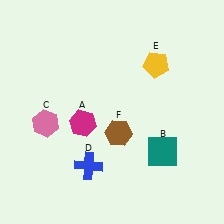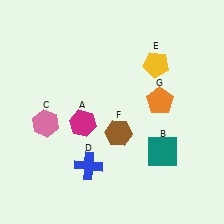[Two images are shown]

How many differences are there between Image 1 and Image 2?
There is 1 difference between the two images.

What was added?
An orange pentagon (G) was added in Image 2.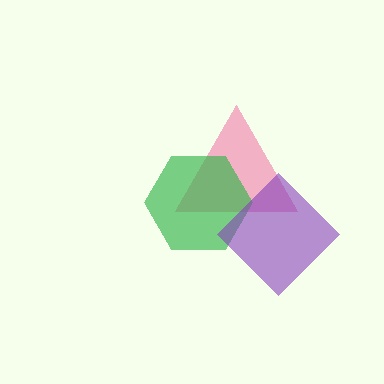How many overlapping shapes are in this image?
There are 3 overlapping shapes in the image.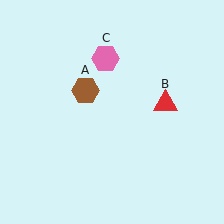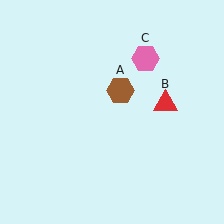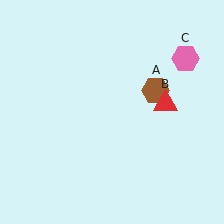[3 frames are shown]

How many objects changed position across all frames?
2 objects changed position: brown hexagon (object A), pink hexagon (object C).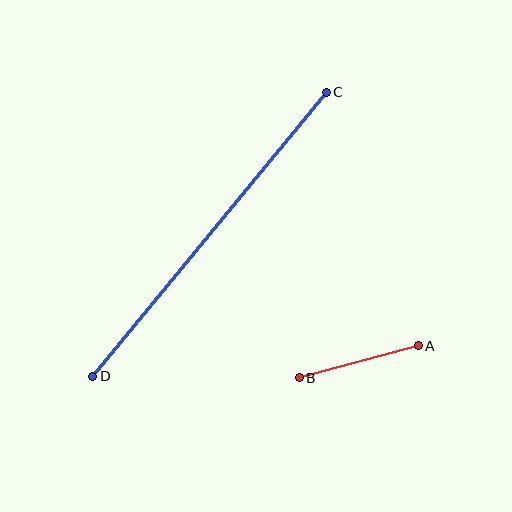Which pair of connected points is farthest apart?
Points C and D are farthest apart.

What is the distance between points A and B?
The distance is approximately 124 pixels.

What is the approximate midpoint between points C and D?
The midpoint is at approximately (210, 234) pixels.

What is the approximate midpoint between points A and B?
The midpoint is at approximately (359, 362) pixels.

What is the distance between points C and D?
The distance is approximately 368 pixels.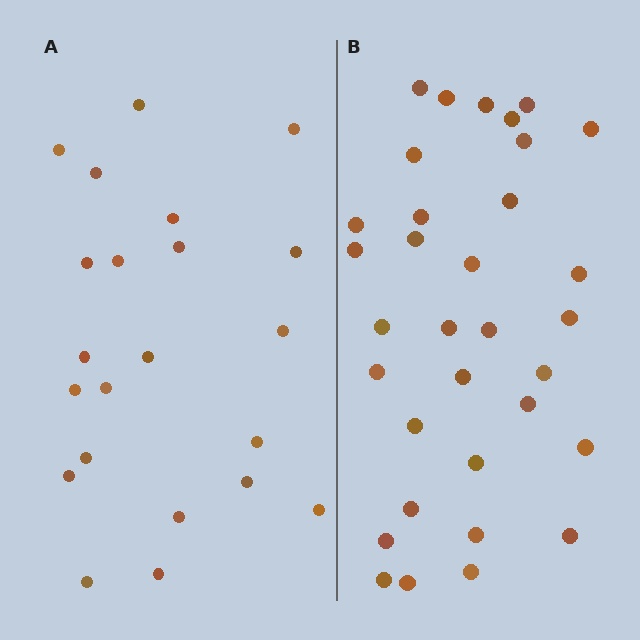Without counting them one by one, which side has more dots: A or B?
Region B (the right region) has more dots.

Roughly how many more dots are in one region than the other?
Region B has roughly 12 or so more dots than region A.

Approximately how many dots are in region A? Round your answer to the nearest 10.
About 20 dots. (The exact count is 22, which rounds to 20.)